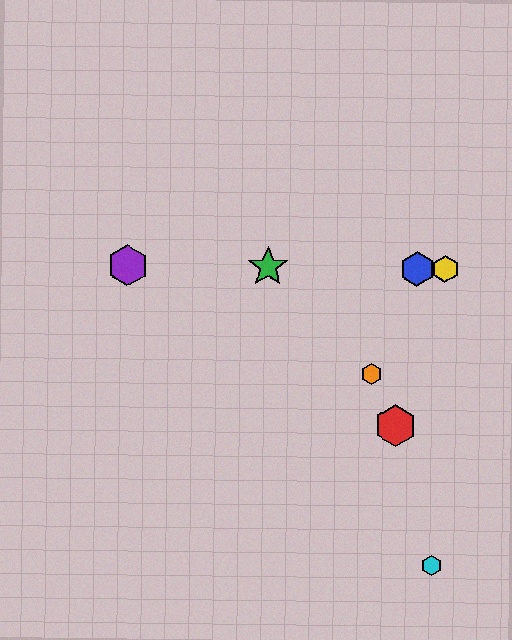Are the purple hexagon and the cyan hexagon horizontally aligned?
No, the purple hexagon is at y≈265 and the cyan hexagon is at y≈566.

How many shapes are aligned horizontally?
4 shapes (the blue hexagon, the green star, the yellow hexagon, the purple hexagon) are aligned horizontally.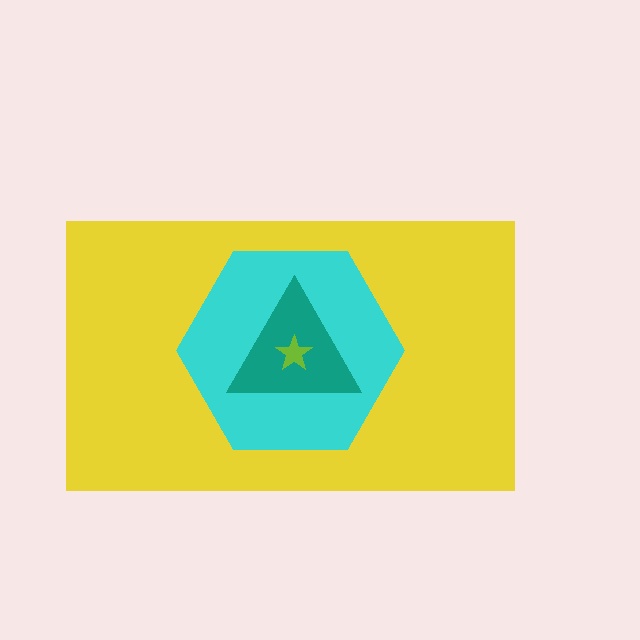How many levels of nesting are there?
4.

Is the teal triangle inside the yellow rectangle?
Yes.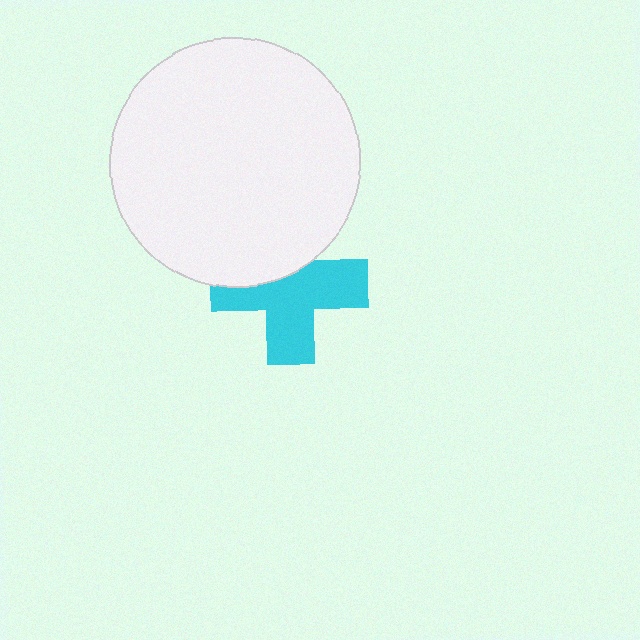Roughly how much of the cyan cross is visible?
About half of it is visible (roughly 64%).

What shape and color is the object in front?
The object in front is a white circle.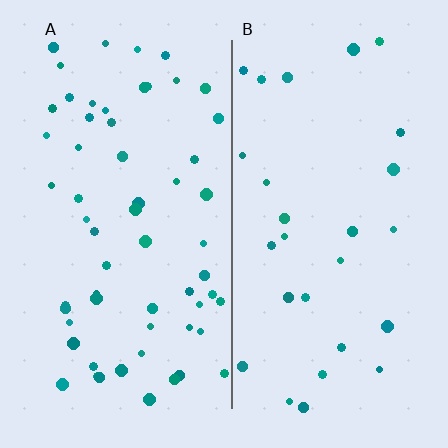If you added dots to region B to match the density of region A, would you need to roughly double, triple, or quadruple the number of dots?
Approximately double.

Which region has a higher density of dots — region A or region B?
A (the left).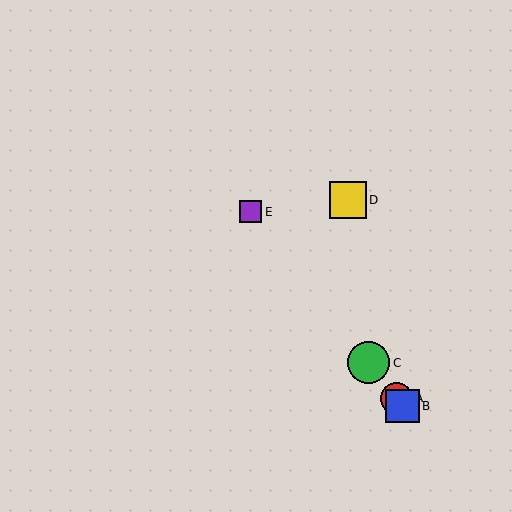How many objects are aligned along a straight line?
4 objects (A, B, C, E) are aligned along a straight line.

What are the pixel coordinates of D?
Object D is at (348, 200).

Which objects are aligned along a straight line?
Objects A, B, C, E are aligned along a straight line.